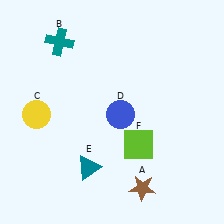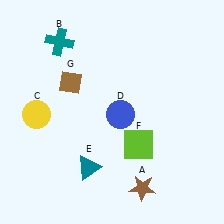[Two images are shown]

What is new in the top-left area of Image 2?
A brown diamond (G) was added in the top-left area of Image 2.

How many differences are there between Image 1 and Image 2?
There is 1 difference between the two images.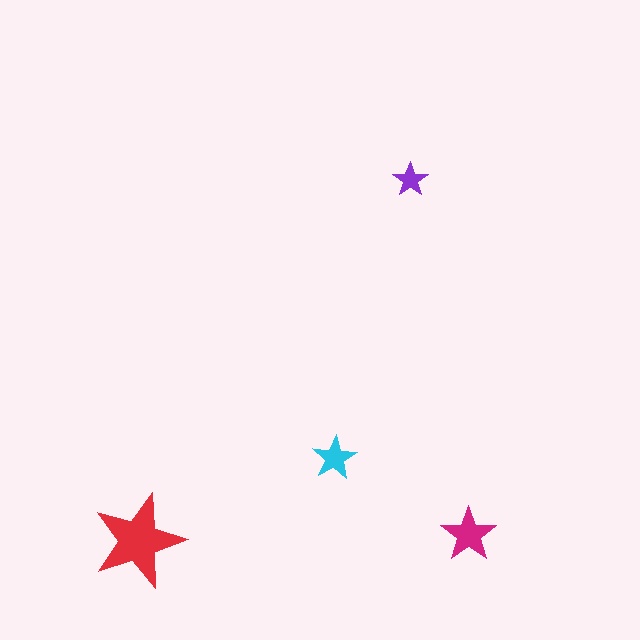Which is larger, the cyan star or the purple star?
The cyan one.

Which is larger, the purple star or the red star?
The red one.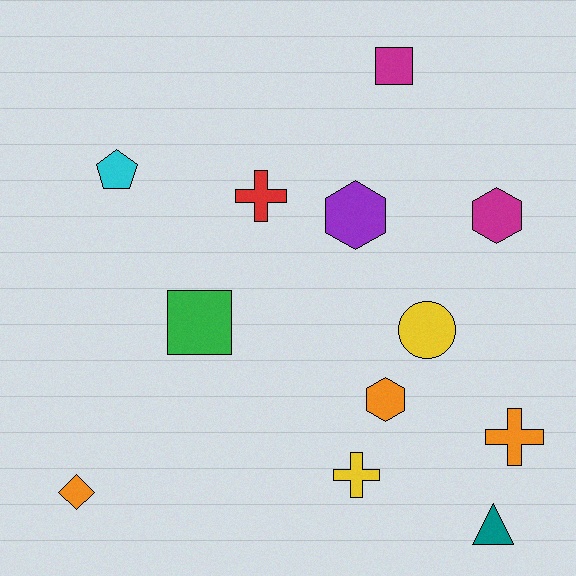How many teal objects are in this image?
There is 1 teal object.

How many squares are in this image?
There are 2 squares.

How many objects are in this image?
There are 12 objects.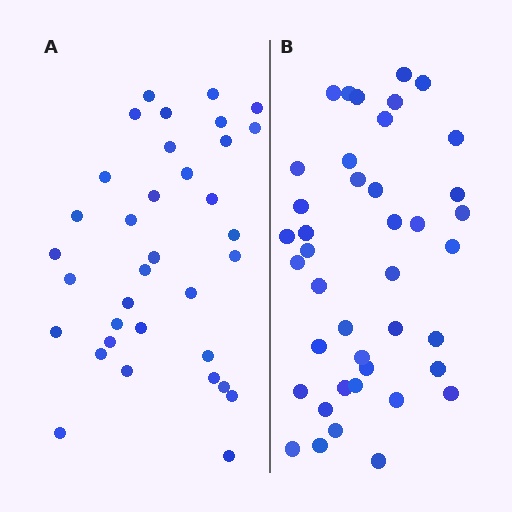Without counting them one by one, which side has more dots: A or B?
Region B (the right region) has more dots.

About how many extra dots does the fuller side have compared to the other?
Region B has about 6 more dots than region A.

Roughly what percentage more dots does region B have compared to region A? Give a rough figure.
About 15% more.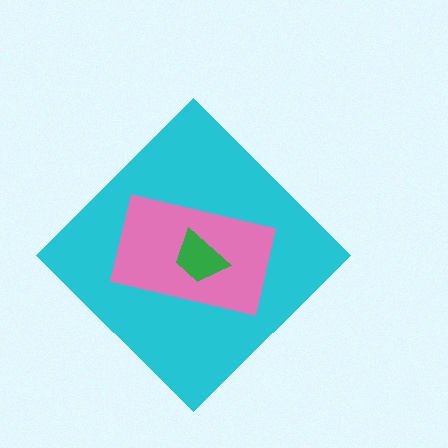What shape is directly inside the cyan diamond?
The pink rectangle.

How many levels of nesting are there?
3.